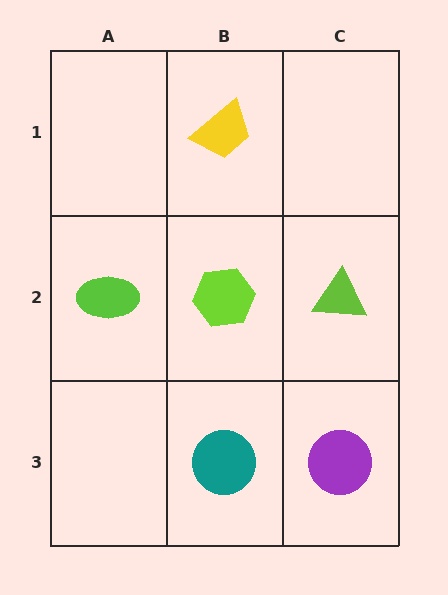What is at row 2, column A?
A lime ellipse.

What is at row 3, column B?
A teal circle.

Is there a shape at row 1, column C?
No, that cell is empty.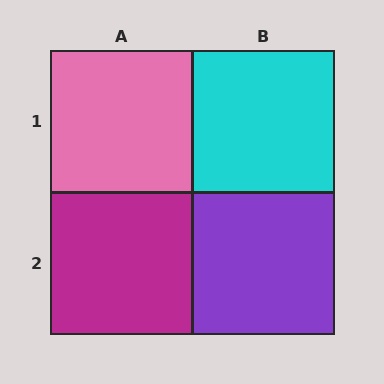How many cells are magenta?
1 cell is magenta.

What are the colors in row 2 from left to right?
Magenta, purple.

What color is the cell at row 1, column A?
Pink.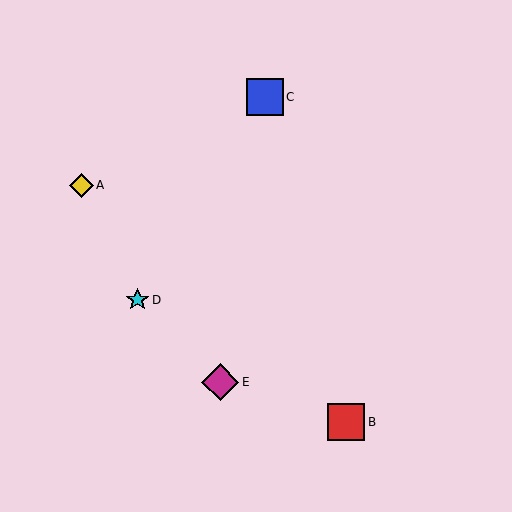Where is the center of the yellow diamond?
The center of the yellow diamond is at (82, 185).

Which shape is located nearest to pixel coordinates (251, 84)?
The blue square (labeled C) at (265, 97) is nearest to that location.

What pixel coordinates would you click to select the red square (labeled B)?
Click at (346, 422) to select the red square B.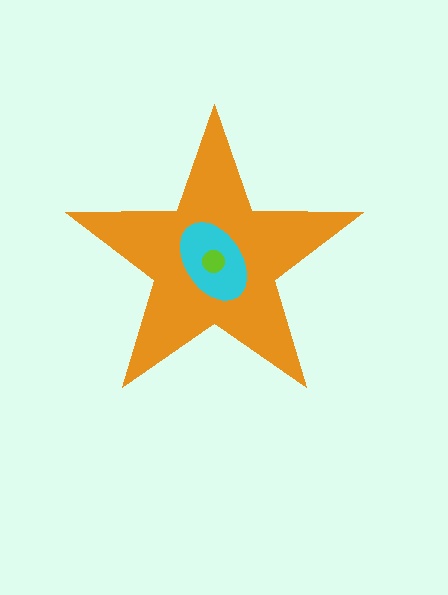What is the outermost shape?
The orange star.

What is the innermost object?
The lime circle.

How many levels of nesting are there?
3.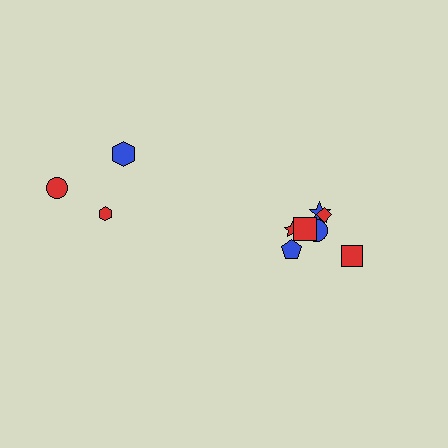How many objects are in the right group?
There are 7 objects.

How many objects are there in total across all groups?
There are 10 objects.